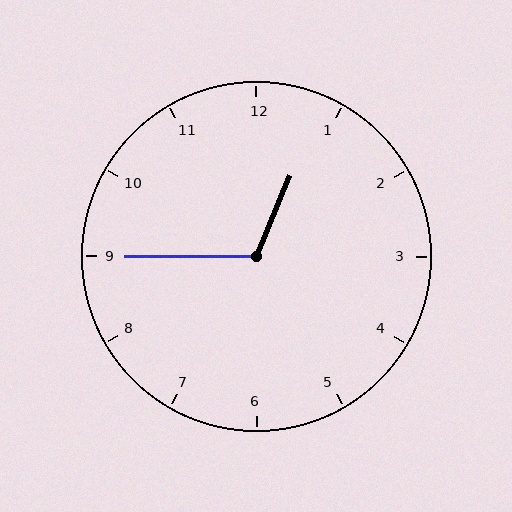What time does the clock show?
12:45.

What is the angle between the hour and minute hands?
Approximately 112 degrees.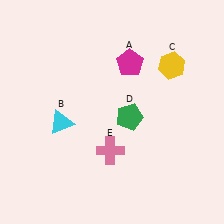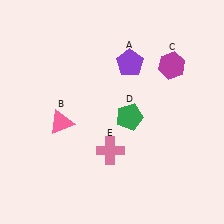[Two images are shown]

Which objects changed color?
A changed from magenta to purple. B changed from cyan to pink. C changed from yellow to magenta.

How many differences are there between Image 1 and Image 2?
There are 3 differences between the two images.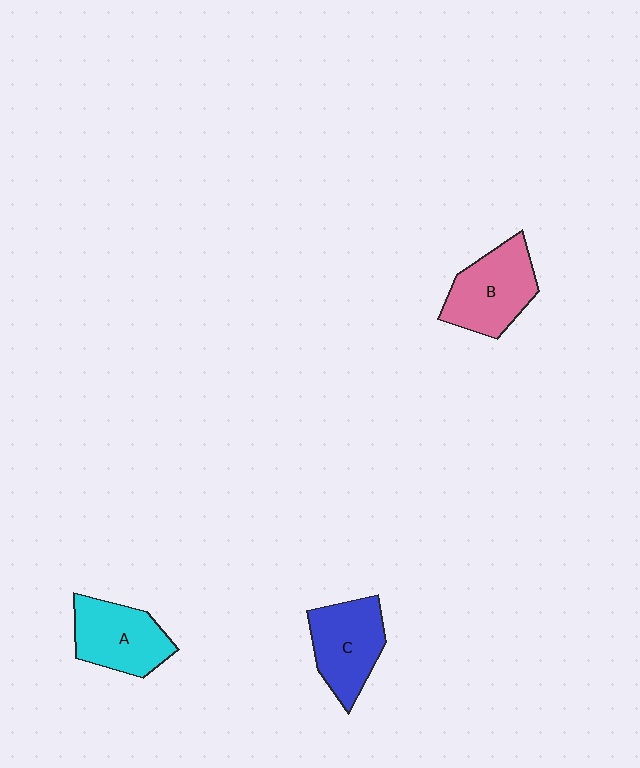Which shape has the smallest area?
Shape A (cyan).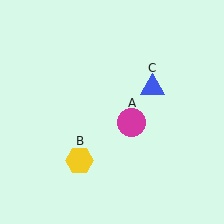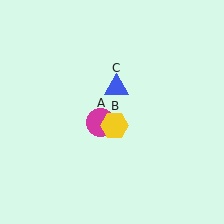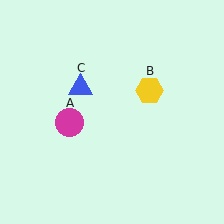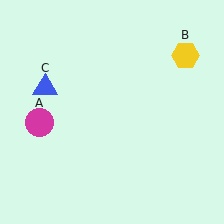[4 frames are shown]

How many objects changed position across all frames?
3 objects changed position: magenta circle (object A), yellow hexagon (object B), blue triangle (object C).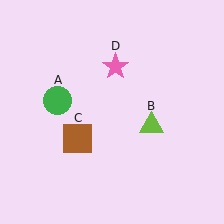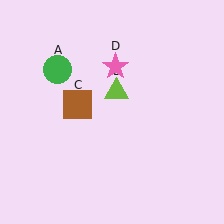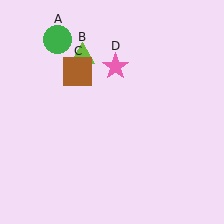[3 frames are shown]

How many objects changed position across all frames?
3 objects changed position: green circle (object A), lime triangle (object B), brown square (object C).